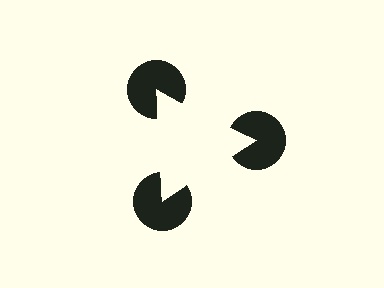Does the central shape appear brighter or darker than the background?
It typically appears slightly brighter than the background, even though no actual brightness change is drawn.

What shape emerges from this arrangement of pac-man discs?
An illusory triangle — its edges are inferred from the aligned wedge cuts in the pac-man discs, not physically drawn.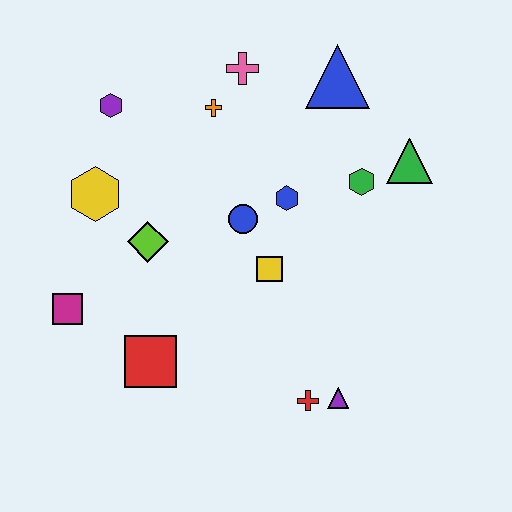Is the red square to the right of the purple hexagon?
Yes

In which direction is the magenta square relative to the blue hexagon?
The magenta square is to the left of the blue hexagon.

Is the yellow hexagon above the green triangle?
No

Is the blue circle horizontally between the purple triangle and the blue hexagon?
No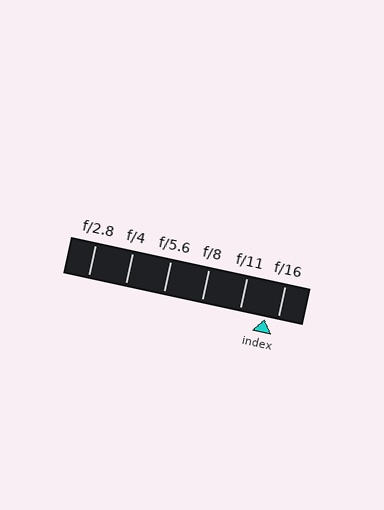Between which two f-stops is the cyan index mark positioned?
The index mark is between f/11 and f/16.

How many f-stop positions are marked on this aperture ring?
There are 6 f-stop positions marked.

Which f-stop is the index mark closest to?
The index mark is closest to f/16.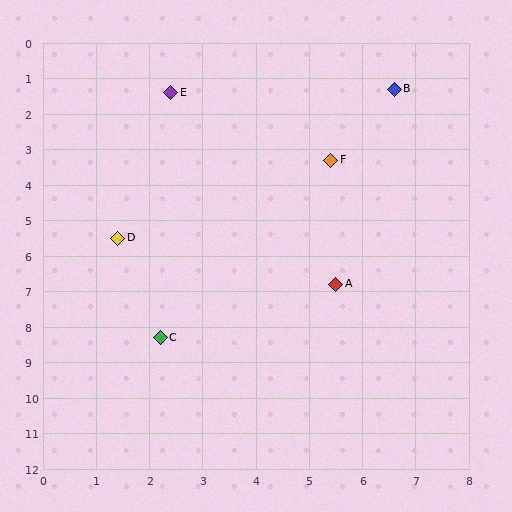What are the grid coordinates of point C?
Point C is at approximately (2.2, 8.3).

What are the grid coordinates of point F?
Point F is at approximately (5.4, 3.3).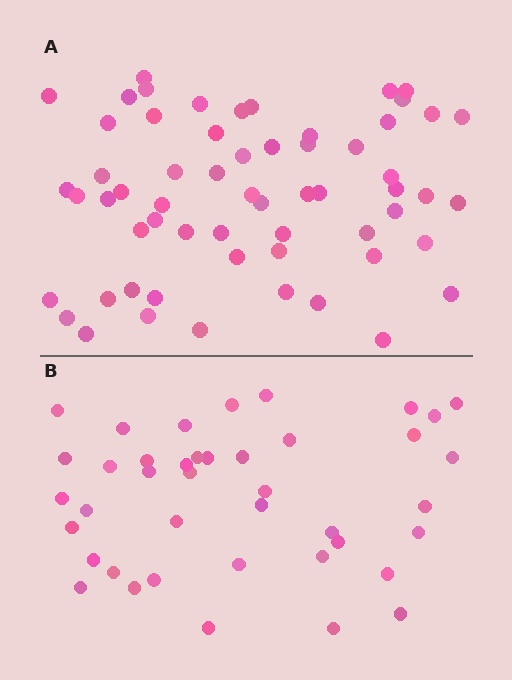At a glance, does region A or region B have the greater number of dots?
Region A (the top region) has more dots.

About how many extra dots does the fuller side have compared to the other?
Region A has approximately 20 more dots than region B.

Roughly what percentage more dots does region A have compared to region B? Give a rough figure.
About 45% more.